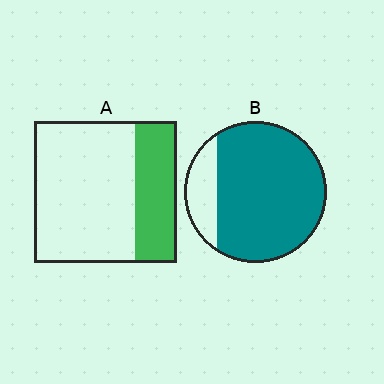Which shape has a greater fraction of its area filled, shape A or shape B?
Shape B.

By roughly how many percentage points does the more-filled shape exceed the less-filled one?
By roughly 55 percentage points (B over A).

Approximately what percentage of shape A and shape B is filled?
A is approximately 30% and B is approximately 85%.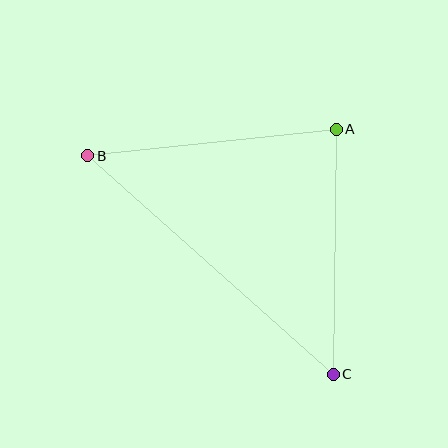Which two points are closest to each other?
Points A and C are closest to each other.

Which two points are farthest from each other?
Points B and C are farthest from each other.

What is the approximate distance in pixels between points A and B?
The distance between A and B is approximately 250 pixels.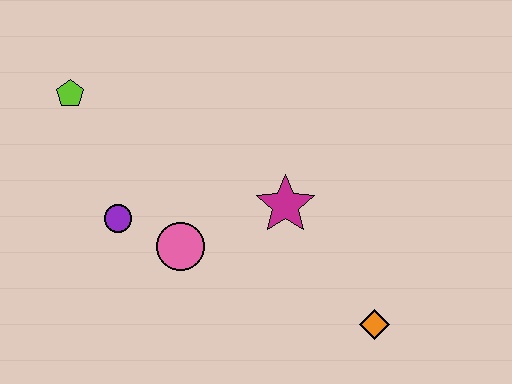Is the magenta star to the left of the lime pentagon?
No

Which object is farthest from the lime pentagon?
The orange diamond is farthest from the lime pentagon.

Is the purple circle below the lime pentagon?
Yes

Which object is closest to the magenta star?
The pink circle is closest to the magenta star.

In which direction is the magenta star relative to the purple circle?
The magenta star is to the right of the purple circle.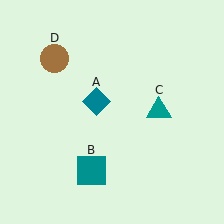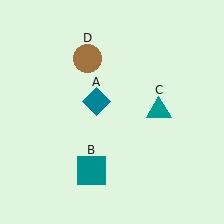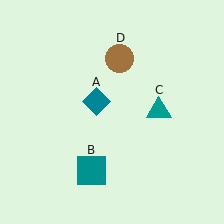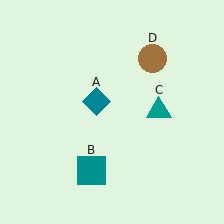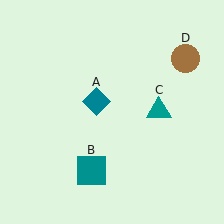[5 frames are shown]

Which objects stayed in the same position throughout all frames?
Teal diamond (object A) and teal square (object B) and teal triangle (object C) remained stationary.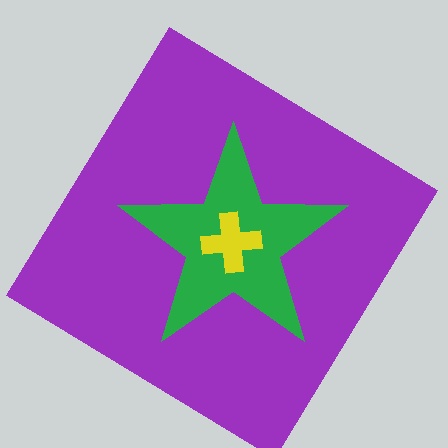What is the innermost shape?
The yellow cross.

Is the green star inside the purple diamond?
Yes.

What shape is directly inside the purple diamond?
The green star.